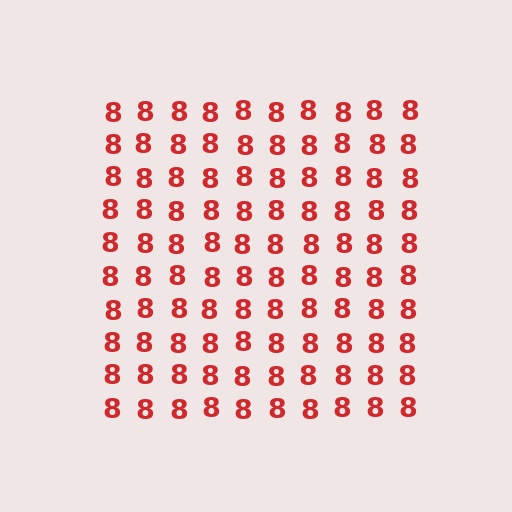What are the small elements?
The small elements are digit 8's.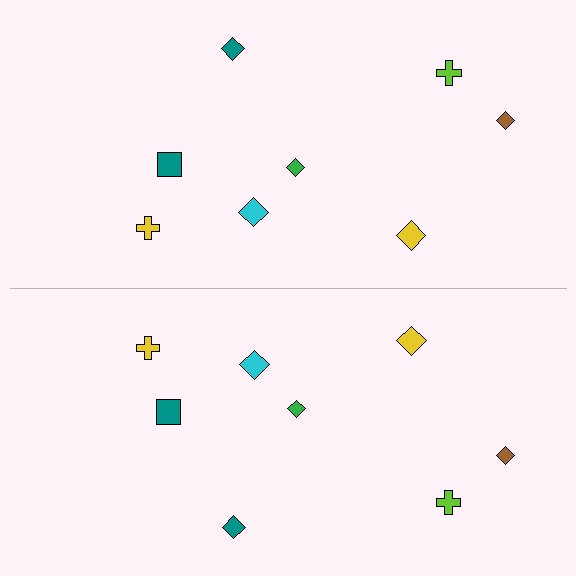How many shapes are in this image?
There are 16 shapes in this image.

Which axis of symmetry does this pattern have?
The pattern has a horizontal axis of symmetry running through the center of the image.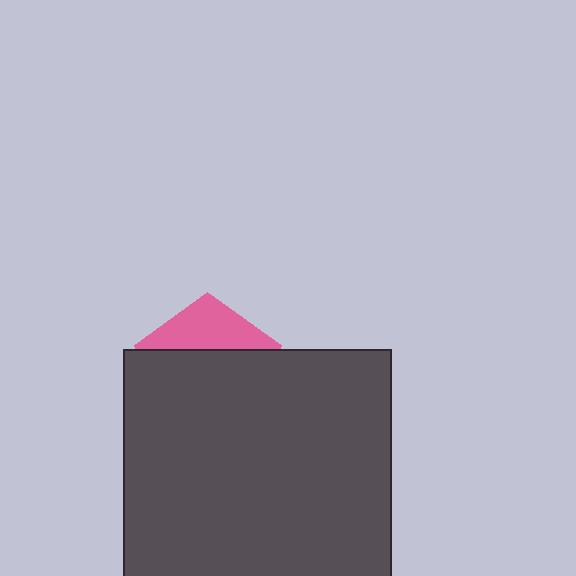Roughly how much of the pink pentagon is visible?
A small part of it is visible (roughly 32%).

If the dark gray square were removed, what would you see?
You would see the complete pink pentagon.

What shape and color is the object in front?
The object in front is a dark gray square.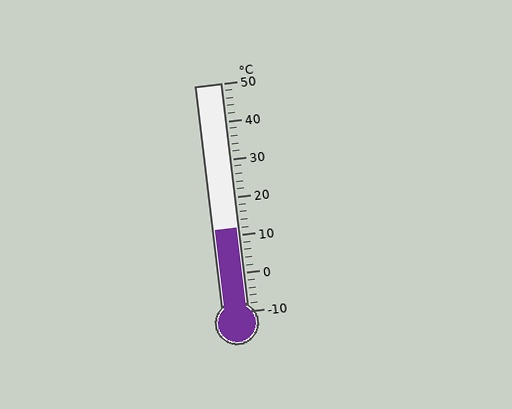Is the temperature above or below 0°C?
The temperature is above 0°C.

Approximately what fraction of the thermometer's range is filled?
The thermometer is filled to approximately 35% of its range.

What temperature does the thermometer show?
The thermometer shows approximately 12°C.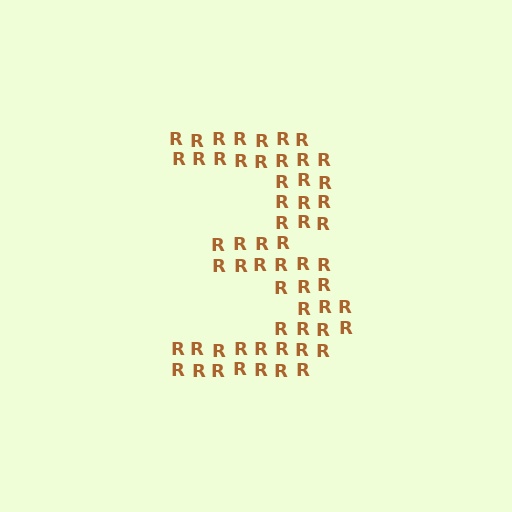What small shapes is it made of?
It is made of small letter R's.